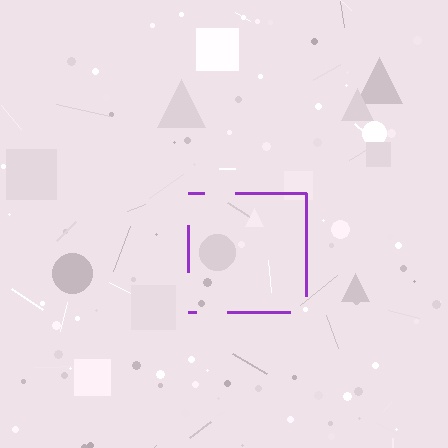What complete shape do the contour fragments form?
The contour fragments form a square.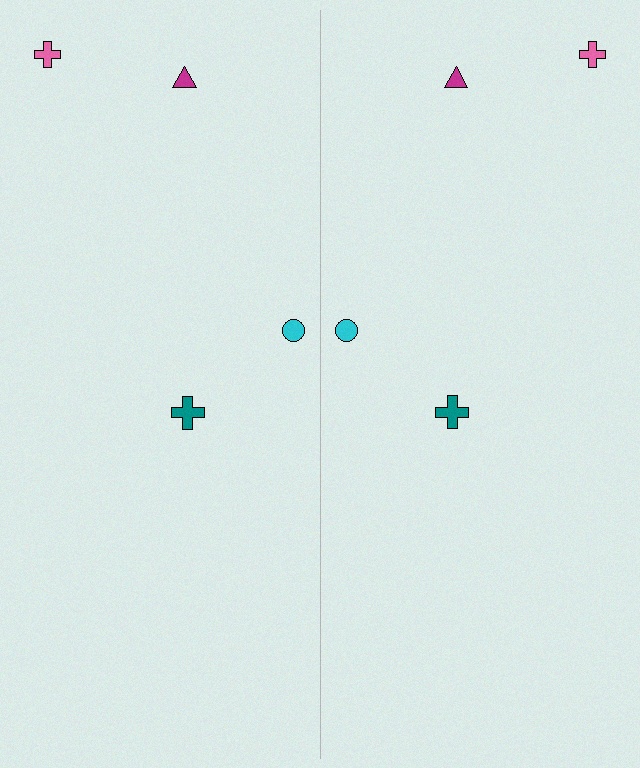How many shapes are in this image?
There are 8 shapes in this image.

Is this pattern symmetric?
Yes, this pattern has bilateral (reflection) symmetry.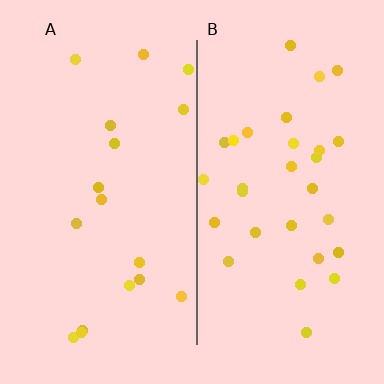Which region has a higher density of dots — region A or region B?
B (the right).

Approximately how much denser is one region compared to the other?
Approximately 1.7× — region B over region A.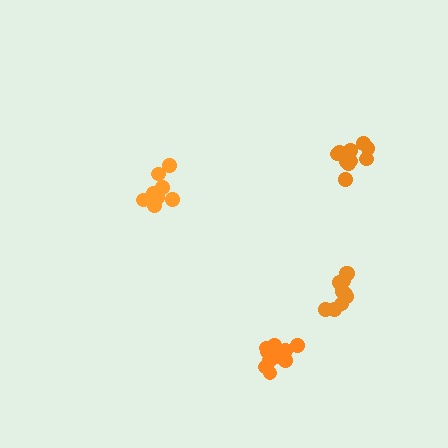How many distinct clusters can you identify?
There are 4 distinct clusters.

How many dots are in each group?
Group 1: 8 dots, Group 2: 10 dots, Group 3: 11 dots, Group 4: 14 dots (43 total).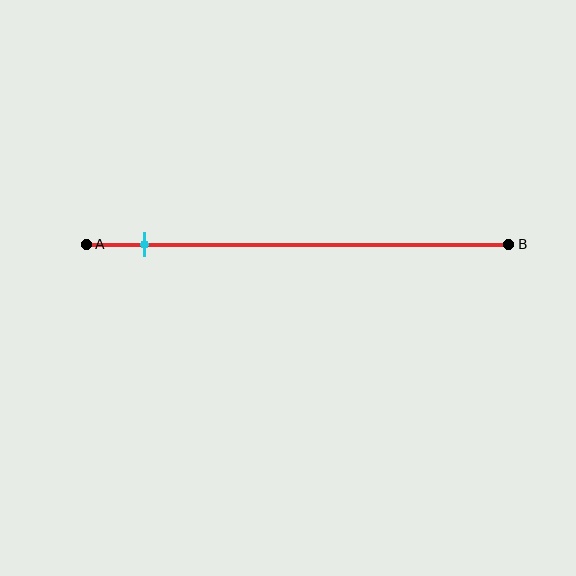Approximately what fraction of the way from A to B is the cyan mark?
The cyan mark is approximately 15% of the way from A to B.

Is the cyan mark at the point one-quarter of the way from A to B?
No, the mark is at about 15% from A, not at the 25% one-quarter point.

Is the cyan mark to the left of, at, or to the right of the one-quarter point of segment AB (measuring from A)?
The cyan mark is to the left of the one-quarter point of segment AB.